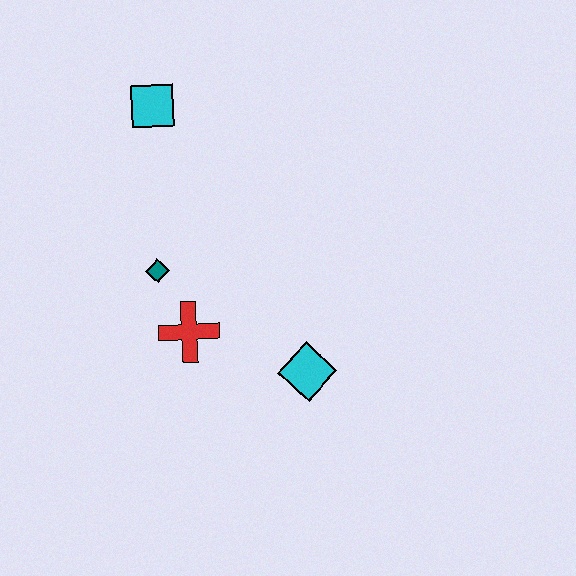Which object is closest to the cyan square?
The teal diamond is closest to the cyan square.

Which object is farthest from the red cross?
The cyan square is farthest from the red cross.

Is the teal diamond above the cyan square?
No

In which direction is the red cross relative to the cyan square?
The red cross is below the cyan square.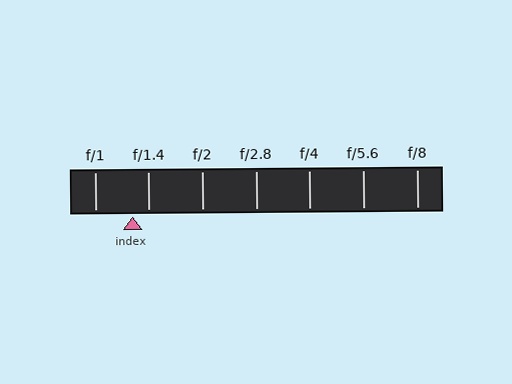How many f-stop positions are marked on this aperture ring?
There are 7 f-stop positions marked.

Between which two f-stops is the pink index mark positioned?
The index mark is between f/1 and f/1.4.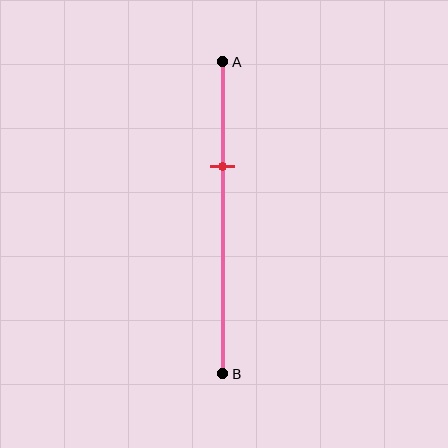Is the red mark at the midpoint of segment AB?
No, the mark is at about 35% from A, not at the 50% midpoint.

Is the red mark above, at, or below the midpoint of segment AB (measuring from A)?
The red mark is above the midpoint of segment AB.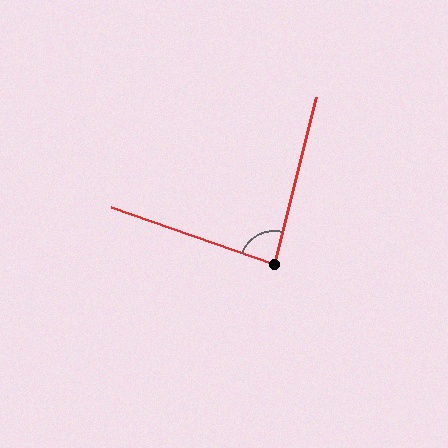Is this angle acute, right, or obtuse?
It is acute.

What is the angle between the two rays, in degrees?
Approximately 85 degrees.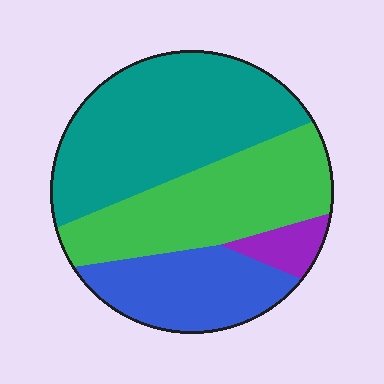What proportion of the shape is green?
Green takes up about one third (1/3) of the shape.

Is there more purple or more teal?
Teal.